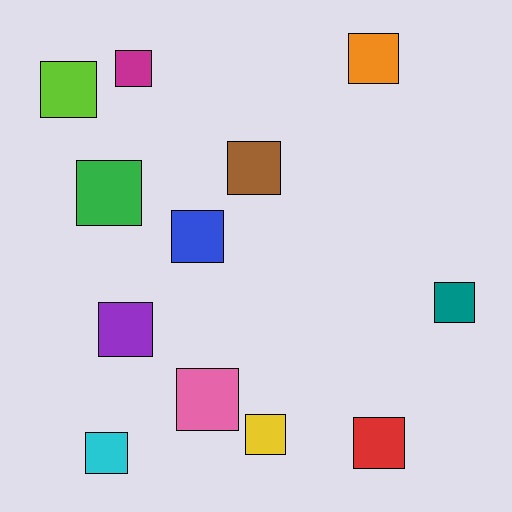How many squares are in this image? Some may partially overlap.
There are 12 squares.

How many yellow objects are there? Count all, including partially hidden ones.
There is 1 yellow object.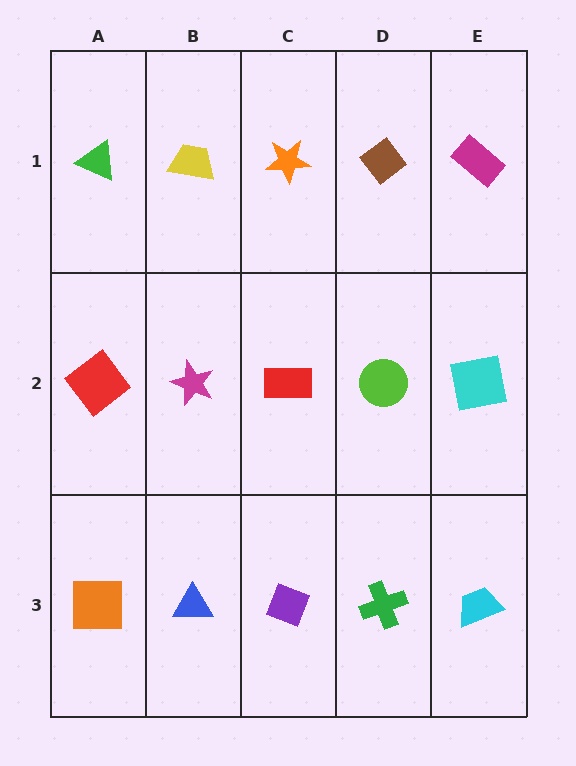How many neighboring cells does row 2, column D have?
4.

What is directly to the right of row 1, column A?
A yellow trapezoid.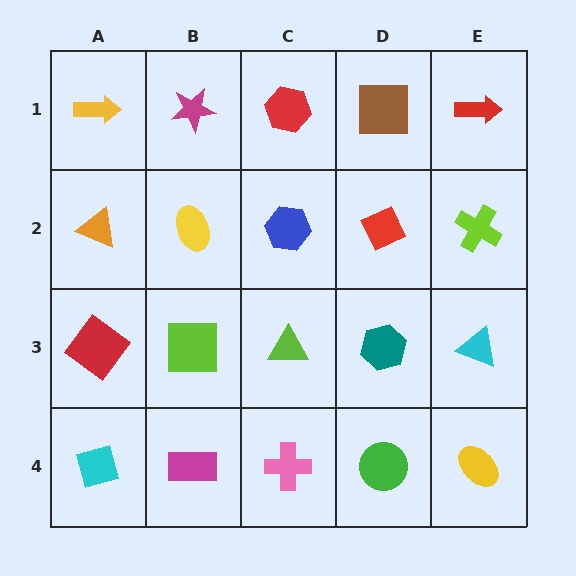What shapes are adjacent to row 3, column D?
A red diamond (row 2, column D), a green circle (row 4, column D), a lime triangle (row 3, column C), a cyan triangle (row 3, column E).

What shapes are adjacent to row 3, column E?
A lime cross (row 2, column E), a yellow ellipse (row 4, column E), a teal hexagon (row 3, column D).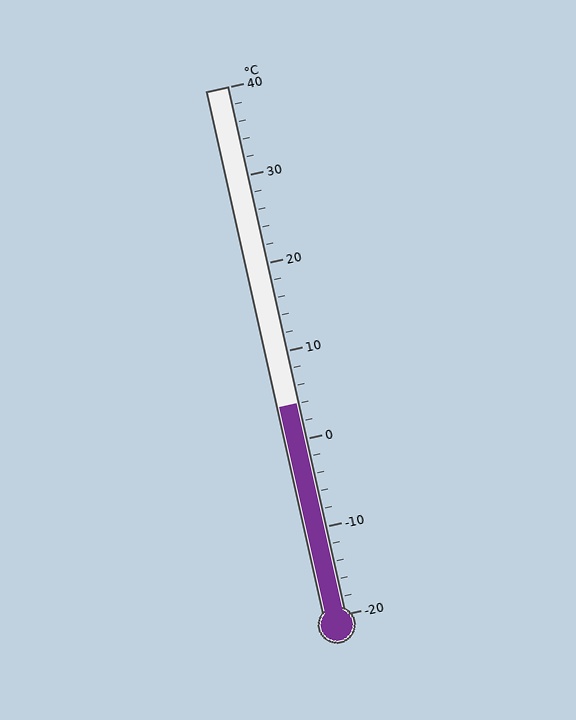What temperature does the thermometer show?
The thermometer shows approximately 4°C.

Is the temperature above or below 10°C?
The temperature is below 10°C.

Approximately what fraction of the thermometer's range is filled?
The thermometer is filled to approximately 40% of its range.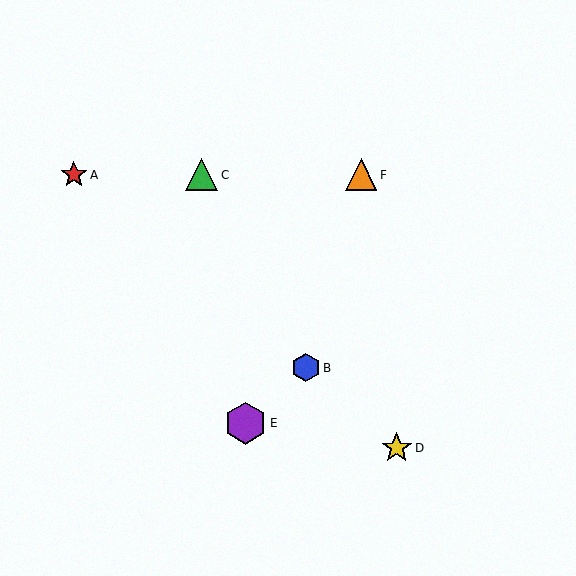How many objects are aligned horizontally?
3 objects (A, C, F) are aligned horizontally.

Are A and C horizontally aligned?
Yes, both are at y≈175.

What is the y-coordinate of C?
Object C is at y≈175.